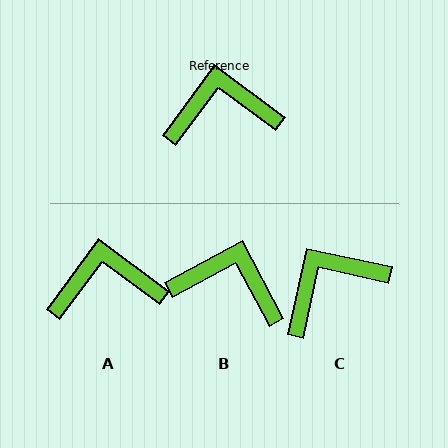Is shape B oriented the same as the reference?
No, it is off by about 25 degrees.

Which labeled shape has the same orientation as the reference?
A.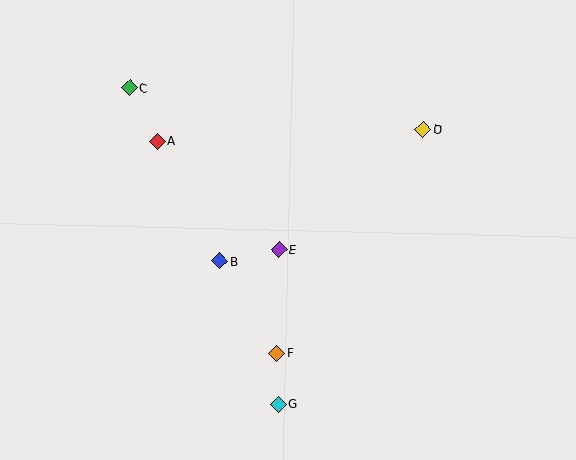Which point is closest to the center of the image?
Point E at (279, 250) is closest to the center.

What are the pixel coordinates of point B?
Point B is at (220, 261).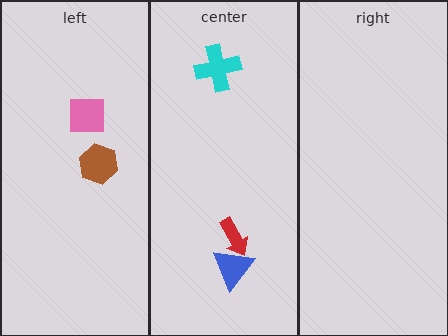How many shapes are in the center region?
3.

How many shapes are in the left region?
2.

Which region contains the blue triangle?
The center region.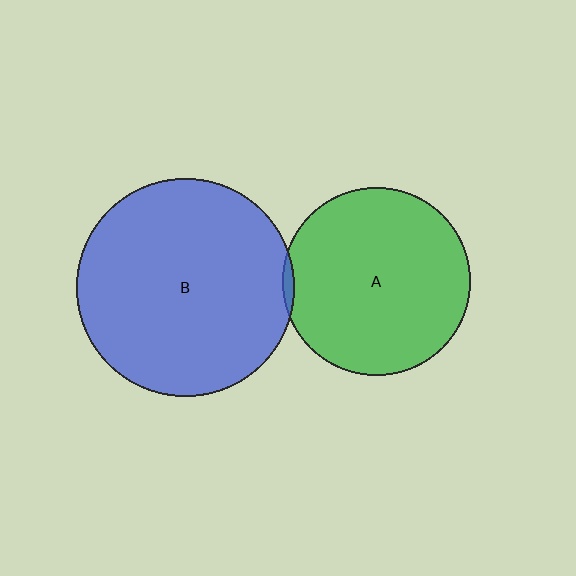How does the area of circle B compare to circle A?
Approximately 1.3 times.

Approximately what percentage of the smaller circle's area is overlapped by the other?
Approximately 5%.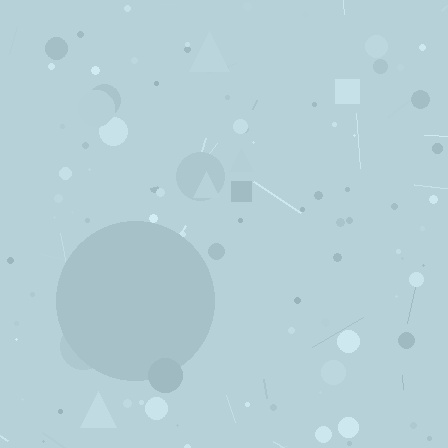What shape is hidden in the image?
A circle is hidden in the image.